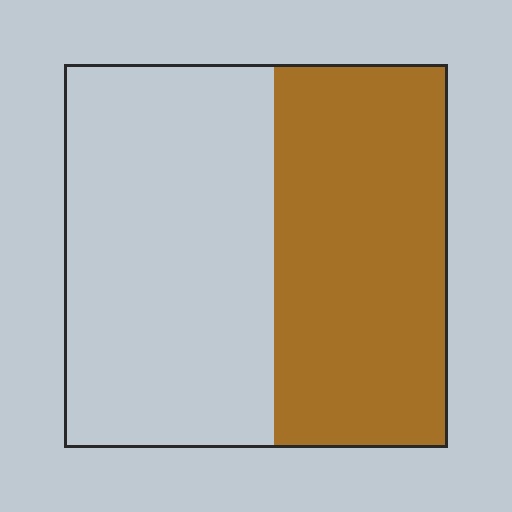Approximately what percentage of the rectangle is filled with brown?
Approximately 45%.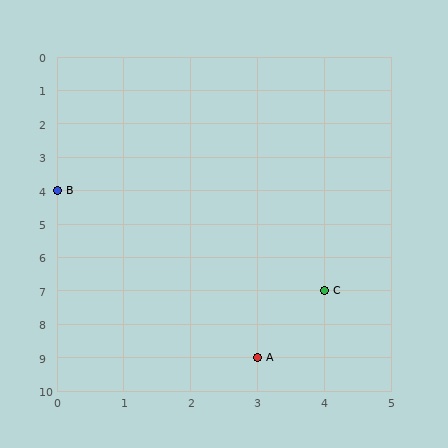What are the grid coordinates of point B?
Point B is at grid coordinates (0, 4).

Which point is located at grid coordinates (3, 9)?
Point A is at (3, 9).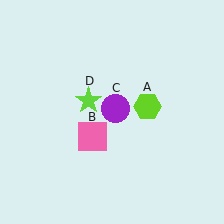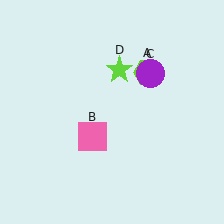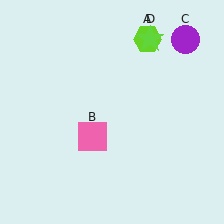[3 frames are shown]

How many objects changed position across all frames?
3 objects changed position: lime hexagon (object A), purple circle (object C), lime star (object D).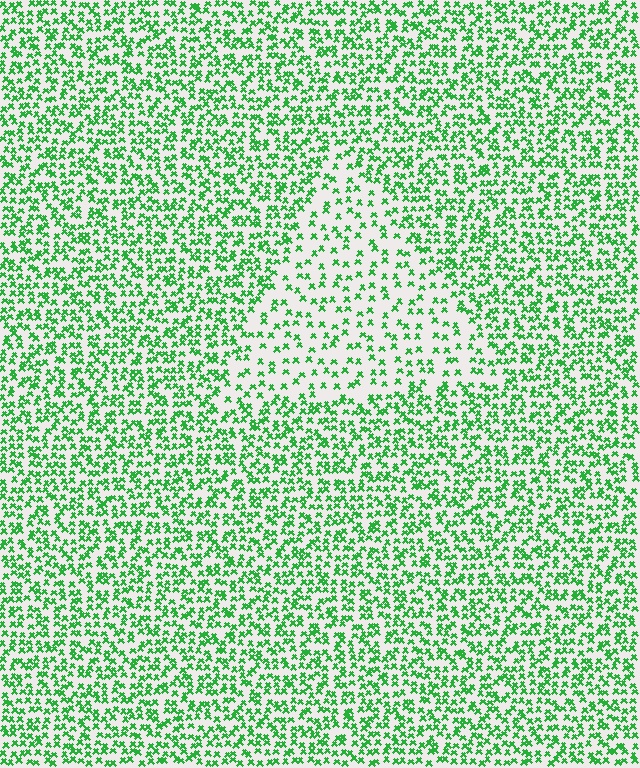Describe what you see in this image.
The image contains small green elements arranged at two different densities. A triangle-shaped region is visible where the elements are less densely packed than the surrounding area.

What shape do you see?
I see a triangle.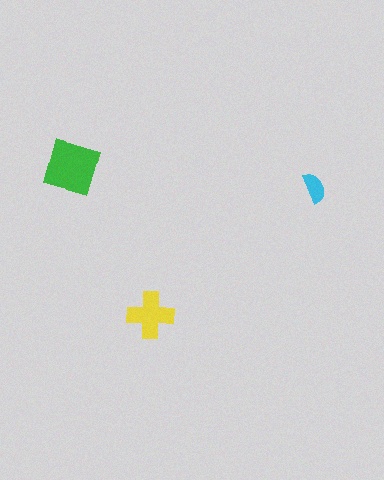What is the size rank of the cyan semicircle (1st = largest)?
3rd.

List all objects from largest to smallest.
The green diamond, the yellow cross, the cyan semicircle.